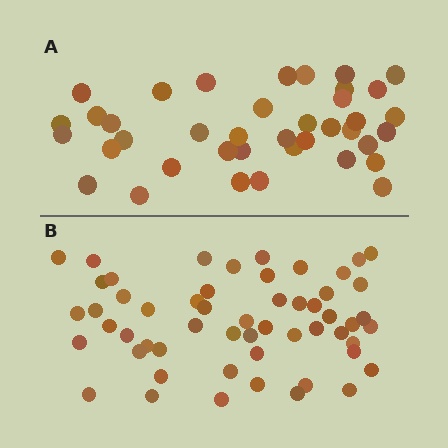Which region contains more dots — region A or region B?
Region B (the bottom region) has more dots.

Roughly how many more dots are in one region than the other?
Region B has approximately 15 more dots than region A.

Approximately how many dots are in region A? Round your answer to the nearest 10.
About 40 dots. (The exact count is 39, which rounds to 40.)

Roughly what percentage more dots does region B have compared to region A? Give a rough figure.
About 40% more.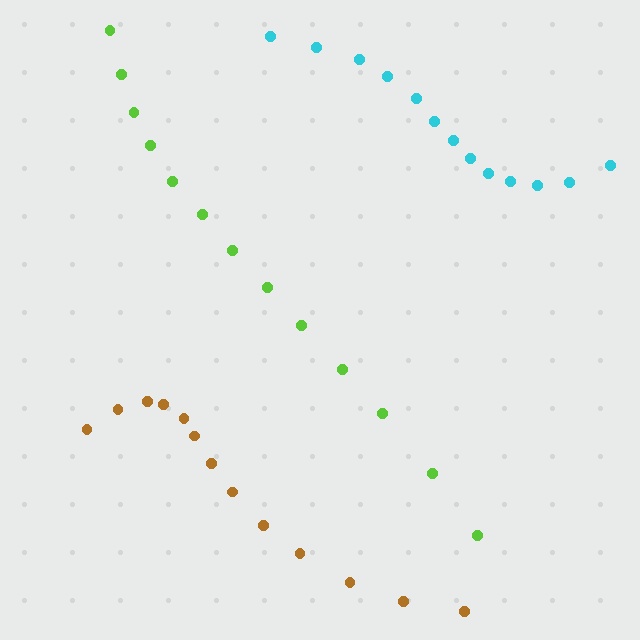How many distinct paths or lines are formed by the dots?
There are 3 distinct paths.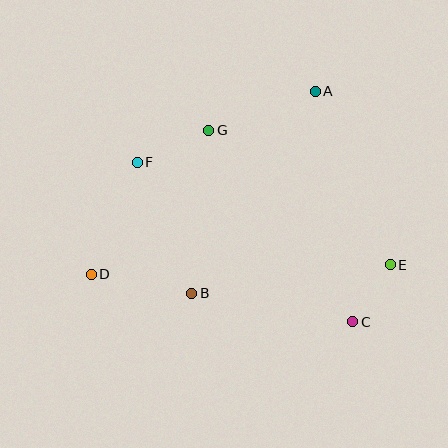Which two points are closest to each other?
Points C and E are closest to each other.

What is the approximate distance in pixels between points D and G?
The distance between D and G is approximately 186 pixels.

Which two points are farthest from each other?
Points D and E are farthest from each other.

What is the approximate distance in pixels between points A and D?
The distance between A and D is approximately 289 pixels.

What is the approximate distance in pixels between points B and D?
The distance between B and D is approximately 103 pixels.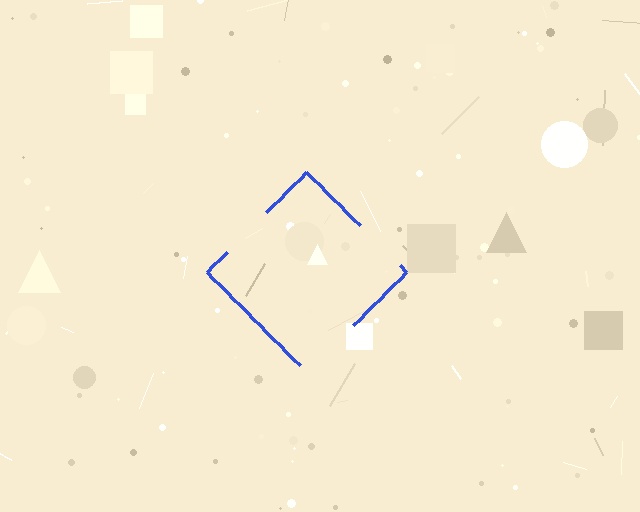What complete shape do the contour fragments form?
The contour fragments form a diamond.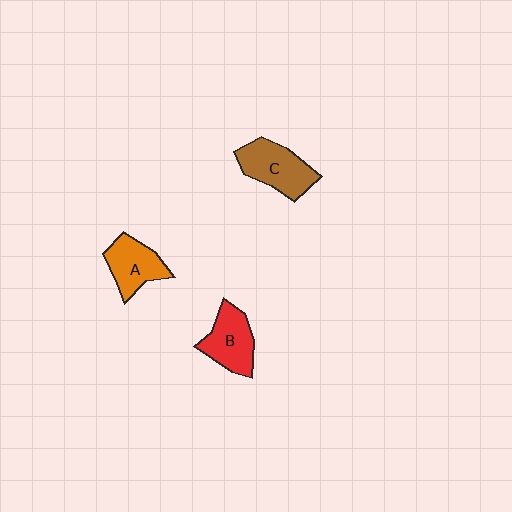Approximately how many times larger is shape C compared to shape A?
Approximately 1.2 times.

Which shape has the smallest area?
Shape A (orange).